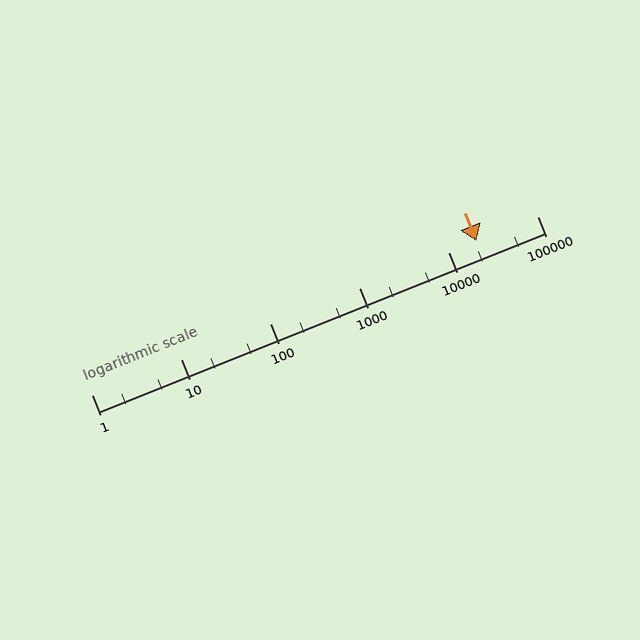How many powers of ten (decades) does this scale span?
The scale spans 5 decades, from 1 to 100000.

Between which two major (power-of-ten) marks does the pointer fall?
The pointer is between 10000 and 100000.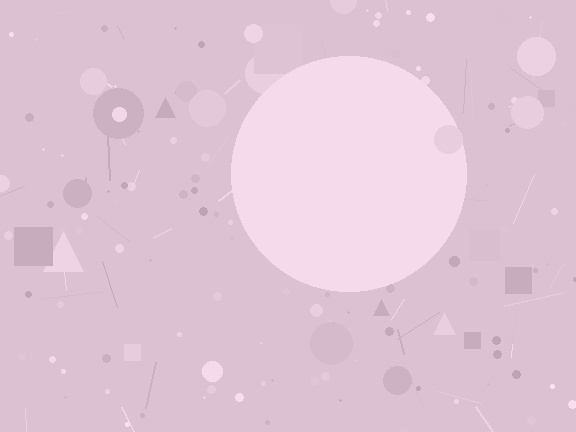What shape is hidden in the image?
A circle is hidden in the image.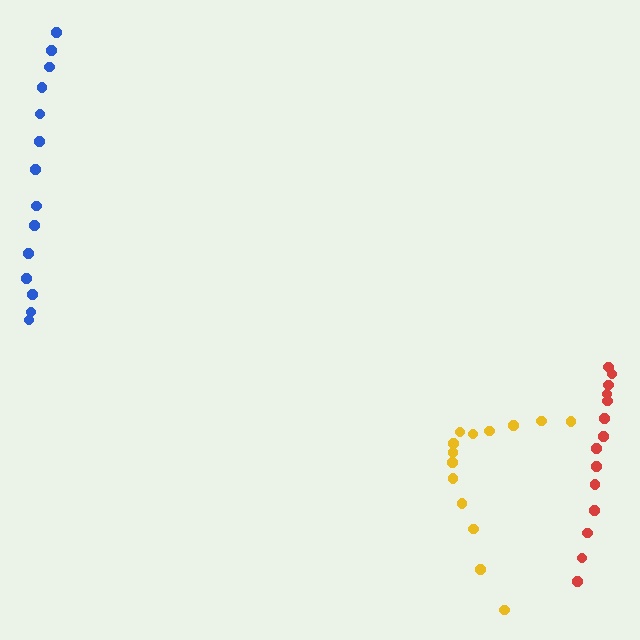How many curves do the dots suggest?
There are 3 distinct paths.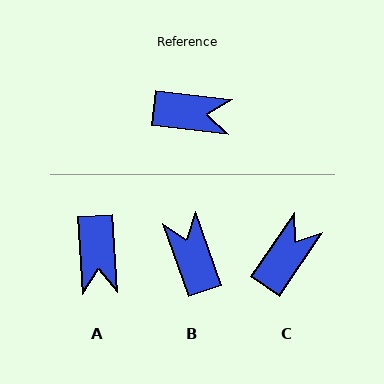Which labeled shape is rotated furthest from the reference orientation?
B, about 117 degrees away.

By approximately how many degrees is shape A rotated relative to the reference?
Approximately 79 degrees clockwise.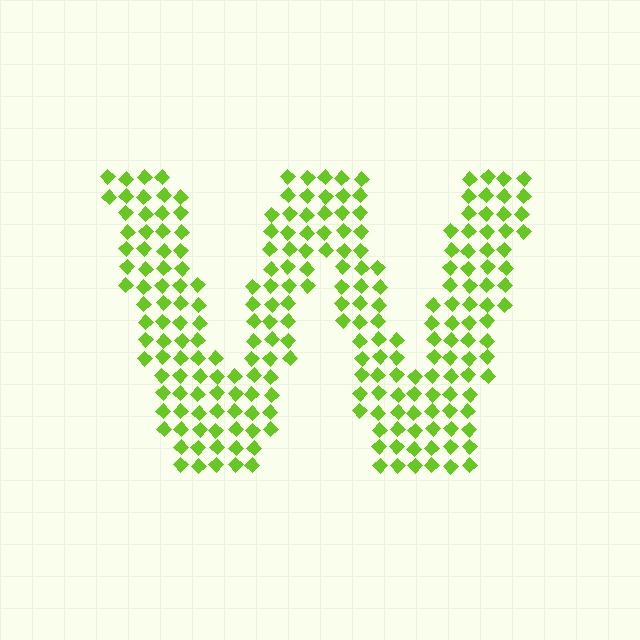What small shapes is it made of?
It is made of small diamonds.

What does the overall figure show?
The overall figure shows the letter W.